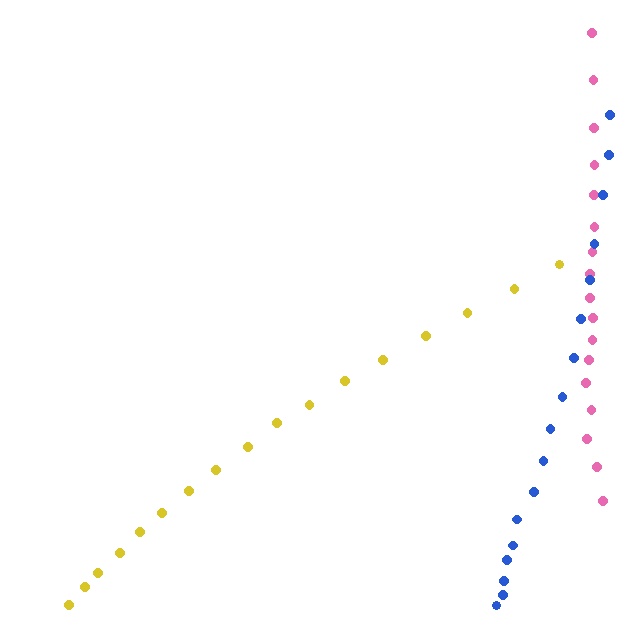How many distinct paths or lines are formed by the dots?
There are 3 distinct paths.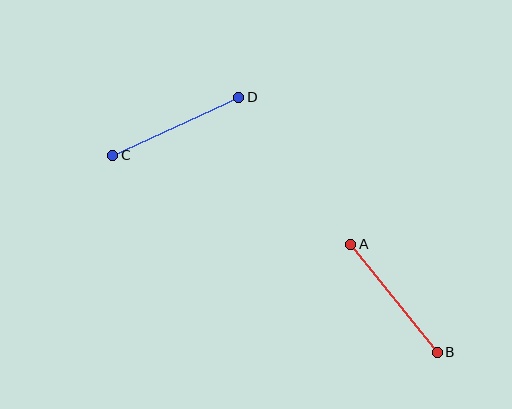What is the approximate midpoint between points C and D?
The midpoint is at approximately (176, 126) pixels.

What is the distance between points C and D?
The distance is approximately 139 pixels.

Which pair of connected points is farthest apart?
Points C and D are farthest apart.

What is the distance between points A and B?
The distance is approximately 138 pixels.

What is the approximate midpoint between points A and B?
The midpoint is at approximately (394, 298) pixels.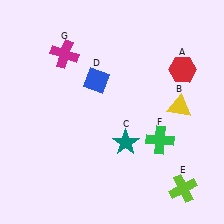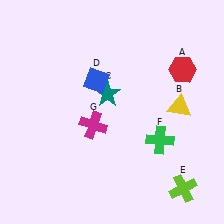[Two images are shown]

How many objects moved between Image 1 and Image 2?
2 objects moved between the two images.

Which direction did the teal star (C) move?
The teal star (C) moved up.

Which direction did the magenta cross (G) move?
The magenta cross (G) moved down.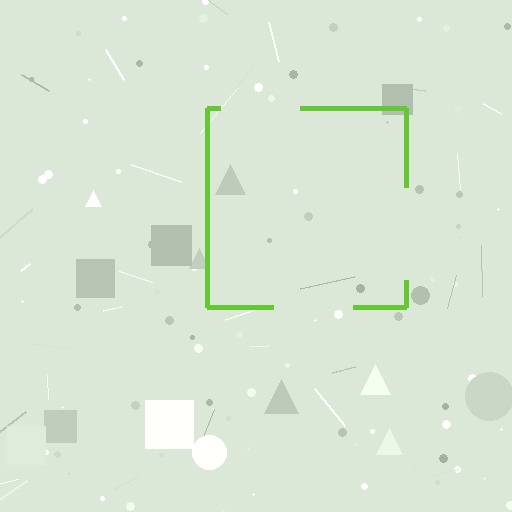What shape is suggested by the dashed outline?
The dashed outline suggests a square.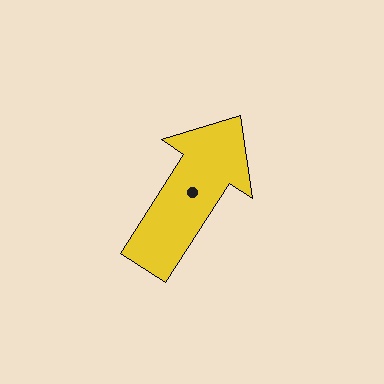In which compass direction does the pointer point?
Northeast.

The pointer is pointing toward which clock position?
Roughly 1 o'clock.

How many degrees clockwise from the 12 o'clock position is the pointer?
Approximately 33 degrees.